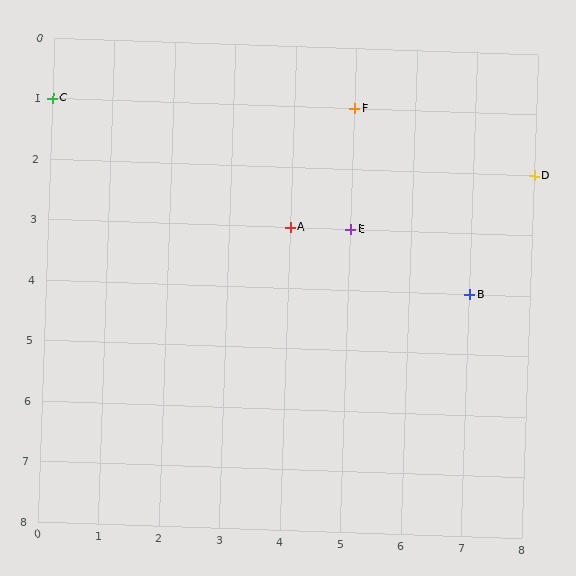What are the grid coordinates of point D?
Point D is at grid coordinates (8, 2).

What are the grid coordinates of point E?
Point E is at grid coordinates (5, 3).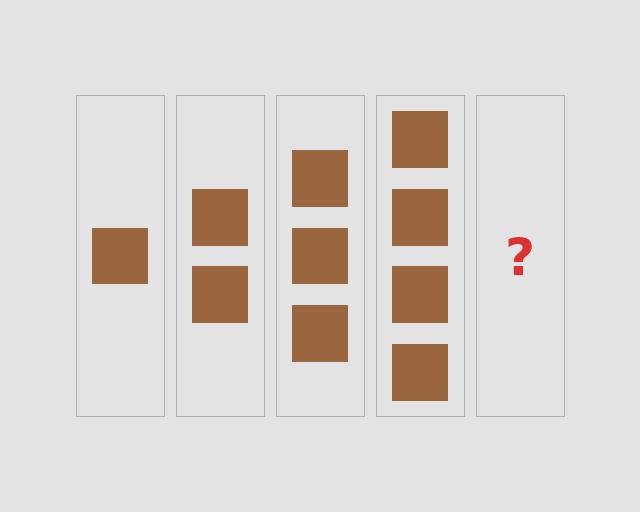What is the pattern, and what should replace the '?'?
The pattern is that each step adds one more square. The '?' should be 5 squares.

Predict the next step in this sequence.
The next step is 5 squares.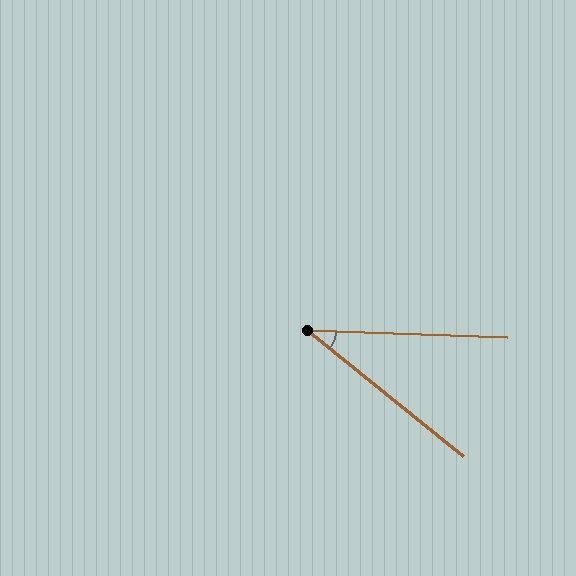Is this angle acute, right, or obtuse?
It is acute.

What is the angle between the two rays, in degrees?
Approximately 37 degrees.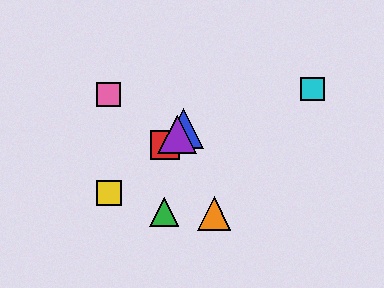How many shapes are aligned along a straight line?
4 shapes (the red square, the blue triangle, the yellow square, the purple triangle) are aligned along a straight line.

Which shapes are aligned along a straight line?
The red square, the blue triangle, the yellow square, the purple triangle are aligned along a straight line.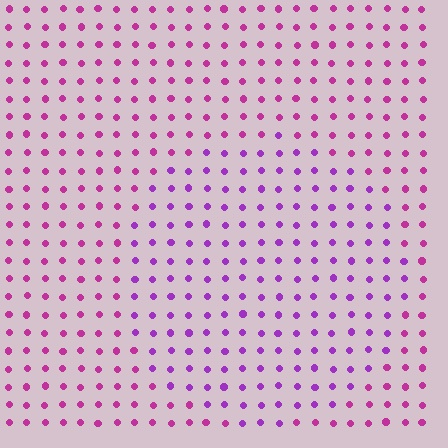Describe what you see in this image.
The image is filled with small magenta elements in a uniform arrangement. A circle-shaped region is visible where the elements are tinted to a slightly different hue, forming a subtle color boundary.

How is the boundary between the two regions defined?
The boundary is defined purely by a slight shift in hue (about 30 degrees). Spacing, size, and orientation are identical on both sides.